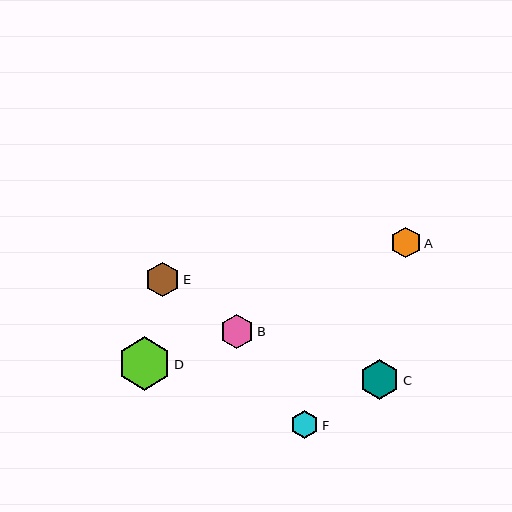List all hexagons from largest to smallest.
From largest to smallest: D, C, E, B, A, F.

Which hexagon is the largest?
Hexagon D is the largest with a size of approximately 53 pixels.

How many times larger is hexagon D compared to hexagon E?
Hexagon D is approximately 1.5 times the size of hexagon E.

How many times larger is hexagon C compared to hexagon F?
Hexagon C is approximately 1.4 times the size of hexagon F.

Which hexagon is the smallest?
Hexagon F is the smallest with a size of approximately 28 pixels.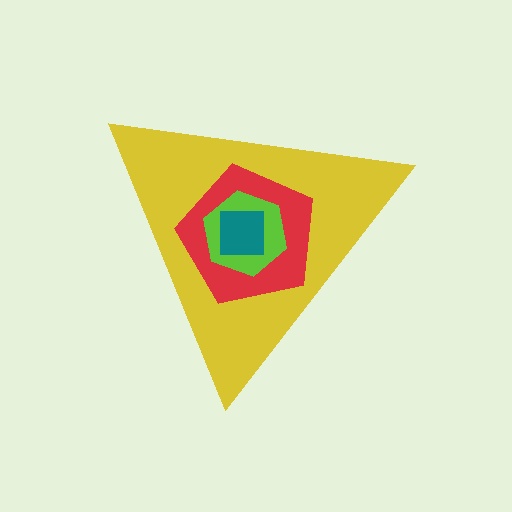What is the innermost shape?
The teal square.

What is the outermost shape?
The yellow triangle.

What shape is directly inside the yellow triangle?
The red pentagon.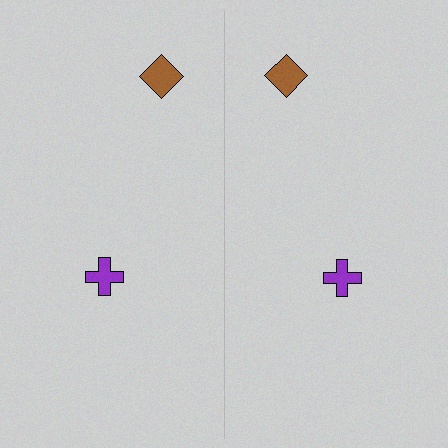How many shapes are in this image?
There are 4 shapes in this image.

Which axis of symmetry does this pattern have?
The pattern has a vertical axis of symmetry running through the center of the image.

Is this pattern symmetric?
Yes, this pattern has bilateral (reflection) symmetry.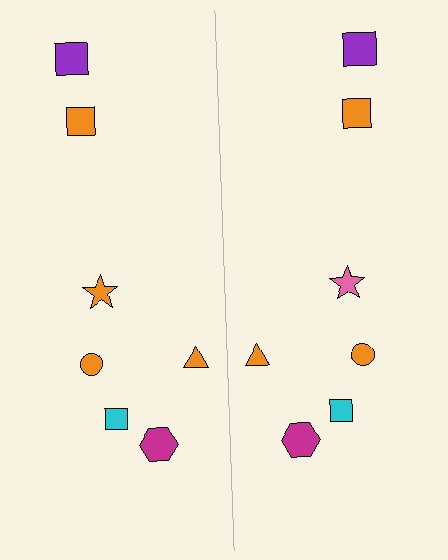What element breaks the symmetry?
The pink star on the right side breaks the symmetry — its mirror counterpart is orange.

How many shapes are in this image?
There are 14 shapes in this image.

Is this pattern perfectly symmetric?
No, the pattern is not perfectly symmetric. The pink star on the right side breaks the symmetry — its mirror counterpart is orange.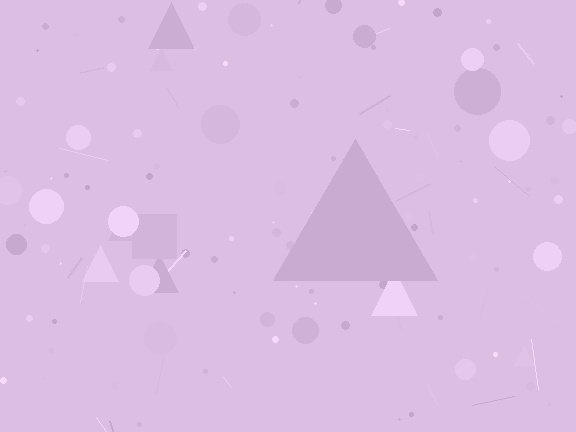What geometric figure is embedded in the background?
A triangle is embedded in the background.